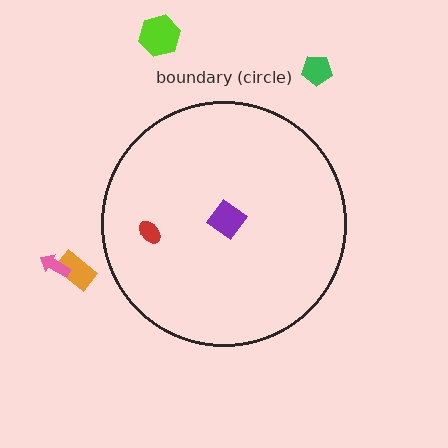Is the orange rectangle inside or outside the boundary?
Outside.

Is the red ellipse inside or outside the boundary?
Inside.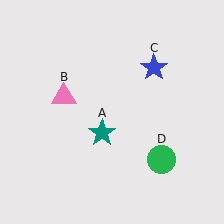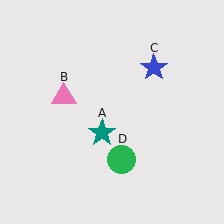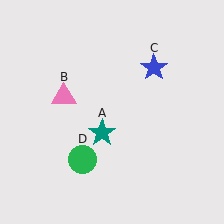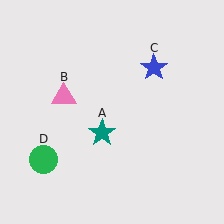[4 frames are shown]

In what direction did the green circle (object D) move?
The green circle (object D) moved left.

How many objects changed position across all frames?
1 object changed position: green circle (object D).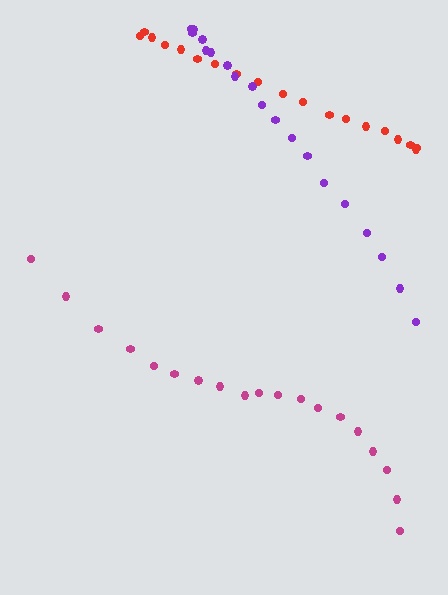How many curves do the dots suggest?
There are 3 distinct paths.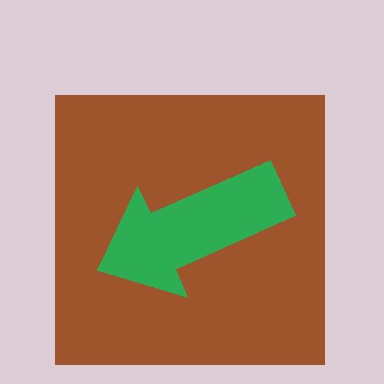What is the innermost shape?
The green arrow.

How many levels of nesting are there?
2.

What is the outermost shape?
The brown square.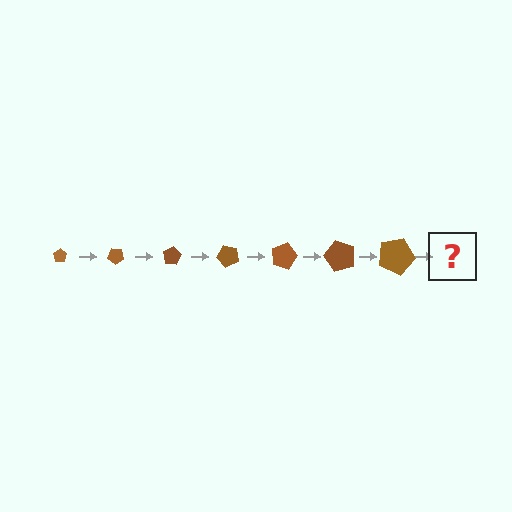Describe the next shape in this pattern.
It should be a pentagon, larger than the previous one and rotated 280 degrees from the start.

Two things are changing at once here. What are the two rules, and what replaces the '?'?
The two rules are that the pentagon grows larger each step and it rotates 40 degrees each step. The '?' should be a pentagon, larger than the previous one and rotated 280 degrees from the start.